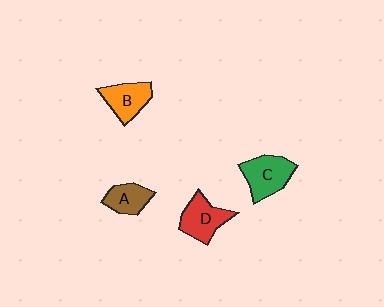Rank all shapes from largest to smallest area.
From largest to smallest: C (green), D (red), B (orange), A (brown).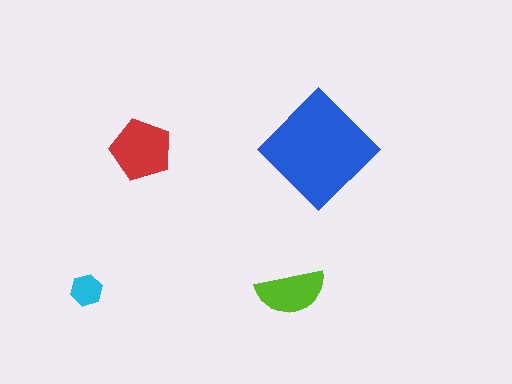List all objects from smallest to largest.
The cyan hexagon, the lime semicircle, the red pentagon, the blue diamond.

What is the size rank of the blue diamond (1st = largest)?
1st.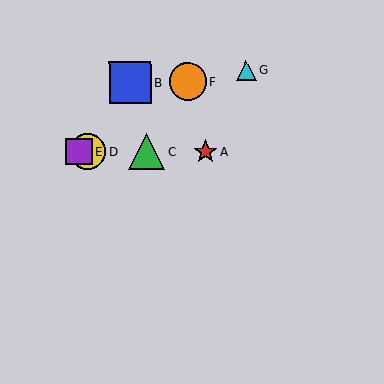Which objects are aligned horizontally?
Objects A, C, D, E are aligned horizontally.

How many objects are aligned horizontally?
4 objects (A, C, D, E) are aligned horizontally.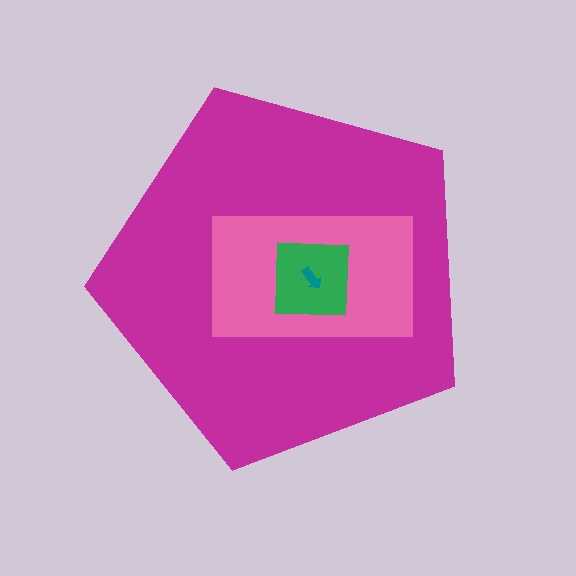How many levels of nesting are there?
4.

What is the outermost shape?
The magenta pentagon.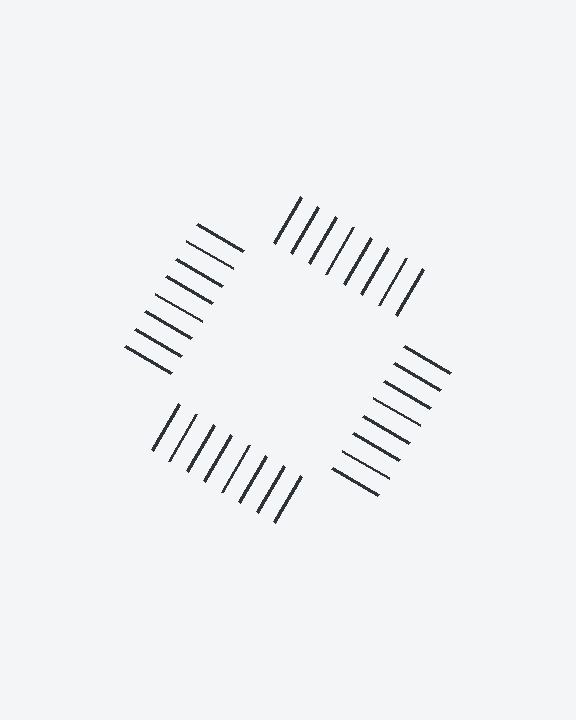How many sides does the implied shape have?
4 sides — the line-ends trace a square.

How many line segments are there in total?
32 — 8 along each of the 4 edges.